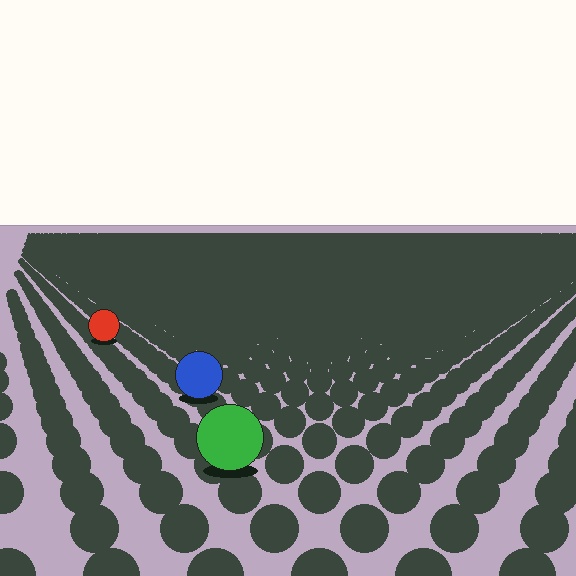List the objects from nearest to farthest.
From nearest to farthest: the green circle, the blue circle, the red circle.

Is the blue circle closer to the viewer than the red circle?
Yes. The blue circle is closer — you can tell from the texture gradient: the ground texture is coarser near it.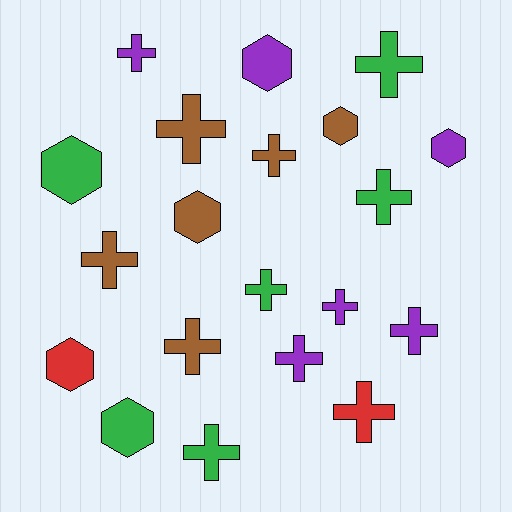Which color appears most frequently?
Purple, with 6 objects.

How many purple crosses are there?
There are 4 purple crosses.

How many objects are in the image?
There are 20 objects.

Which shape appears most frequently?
Cross, with 13 objects.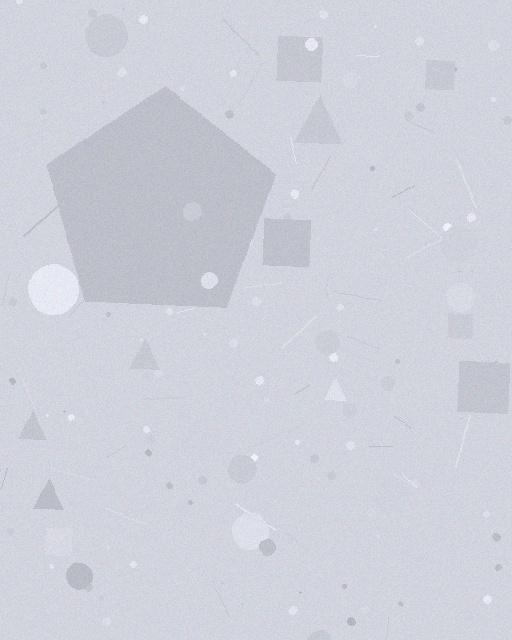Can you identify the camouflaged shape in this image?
The camouflaged shape is a pentagon.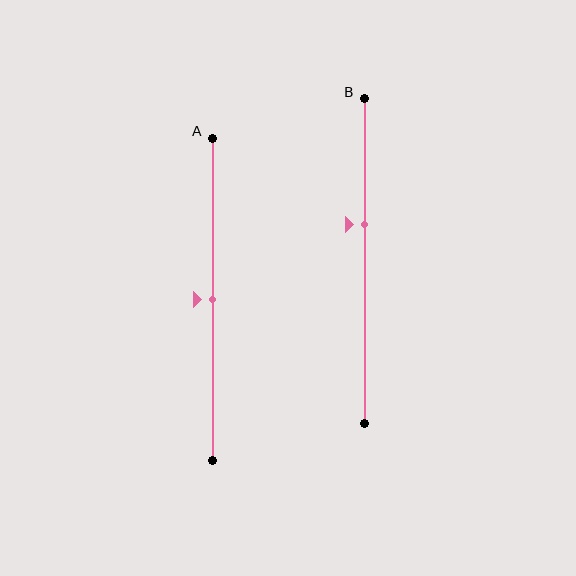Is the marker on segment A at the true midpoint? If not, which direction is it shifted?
Yes, the marker on segment A is at the true midpoint.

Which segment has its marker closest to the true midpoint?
Segment A has its marker closest to the true midpoint.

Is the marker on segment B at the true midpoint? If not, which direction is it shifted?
No, the marker on segment B is shifted upward by about 12% of the segment length.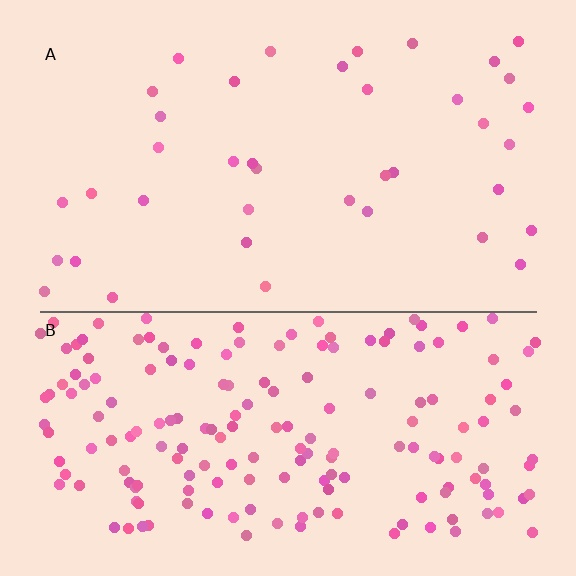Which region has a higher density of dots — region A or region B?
B (the bottom).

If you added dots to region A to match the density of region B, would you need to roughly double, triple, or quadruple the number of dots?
Approximately quadruple.